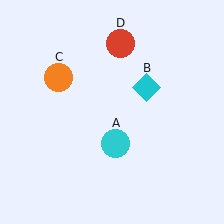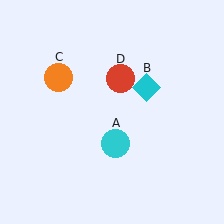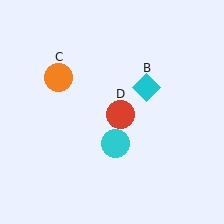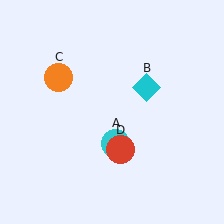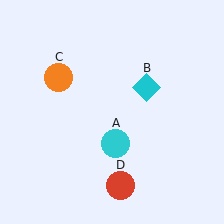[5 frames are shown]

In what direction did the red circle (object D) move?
The red circle (object D) moved down.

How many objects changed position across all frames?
1 object changed position: red circle (object D).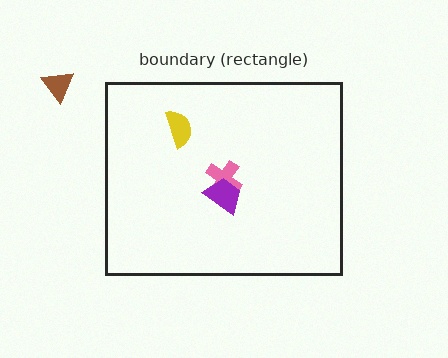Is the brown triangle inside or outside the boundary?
Outside.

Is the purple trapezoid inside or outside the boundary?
Inside.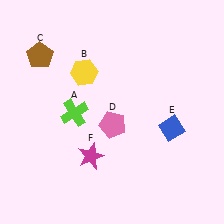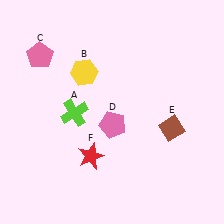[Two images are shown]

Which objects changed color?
C changed from brown to pink. E changed from blue to brown. F changed from magenta to red.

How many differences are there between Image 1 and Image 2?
There are 3 differences between the two images.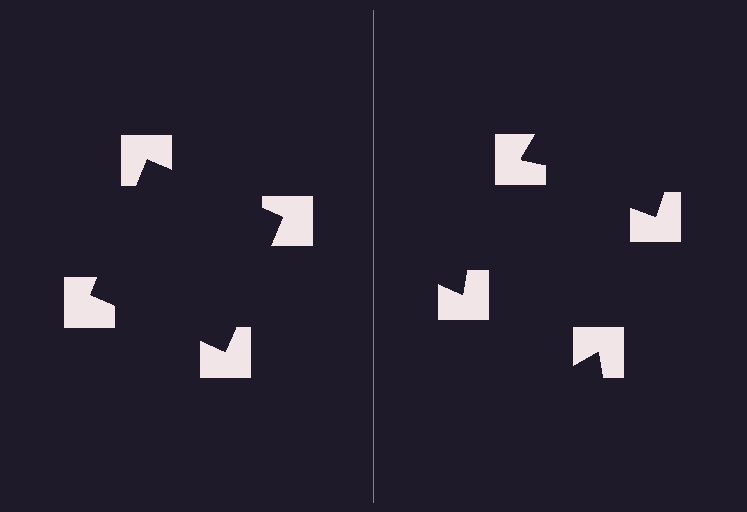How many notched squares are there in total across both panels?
8 — 4 on each side.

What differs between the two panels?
The notched squares are positioned identically on both sides; only the wedge orientations differ. On the left they align to a square; on the right they are misaligned.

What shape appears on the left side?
An illusory square.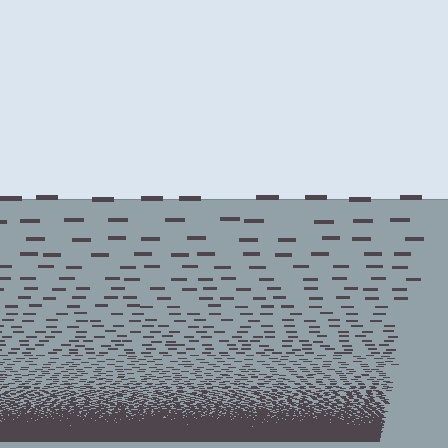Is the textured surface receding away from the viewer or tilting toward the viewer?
The surface appears to tilt toward the viewer. Texture elements get larger and sparser toward the top.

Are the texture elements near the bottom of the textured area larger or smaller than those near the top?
Smaller. The gradient is inverted — elements near the bottom are smaller and denser.